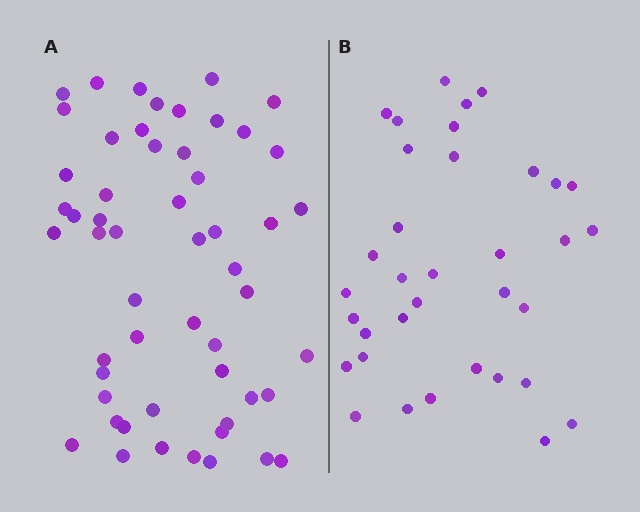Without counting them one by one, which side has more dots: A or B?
Region A (the left region) has more dots.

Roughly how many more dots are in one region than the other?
Region A has approximately 20 more dots than region B.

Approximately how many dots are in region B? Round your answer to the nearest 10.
About 40 dots. (The exact count is 35, which rounds to 40.)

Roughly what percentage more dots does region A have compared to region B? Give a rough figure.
About 55% more.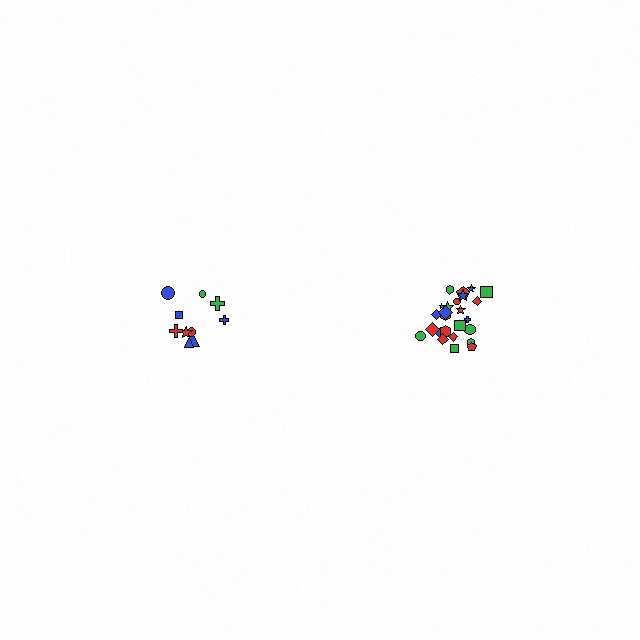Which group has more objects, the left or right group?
The right group.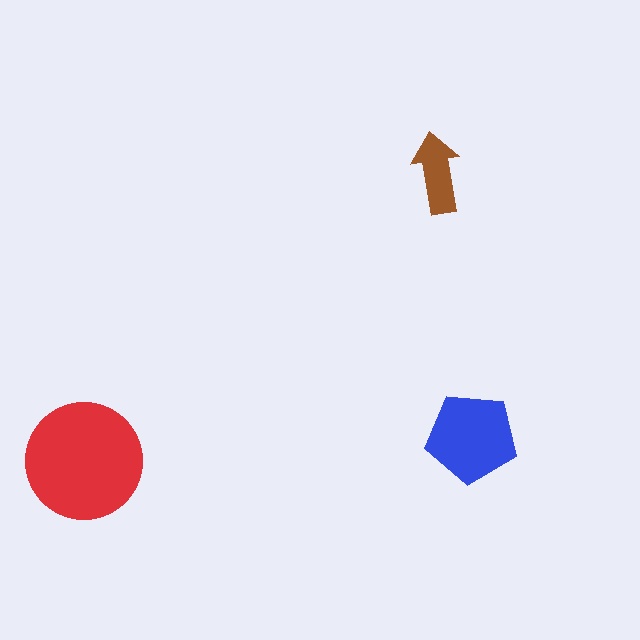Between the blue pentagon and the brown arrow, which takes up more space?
The blue pentagon.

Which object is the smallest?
The brown arrow.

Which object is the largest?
The red circle.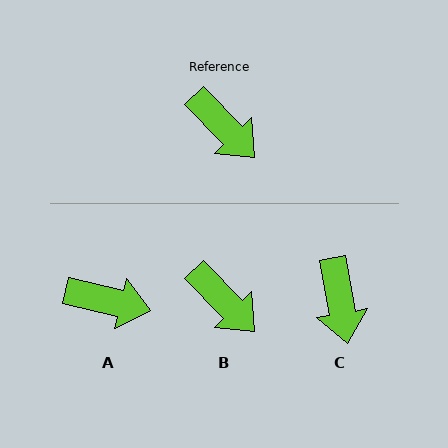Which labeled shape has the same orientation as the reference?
B.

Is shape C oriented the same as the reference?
No, it is off by about 34 degrees.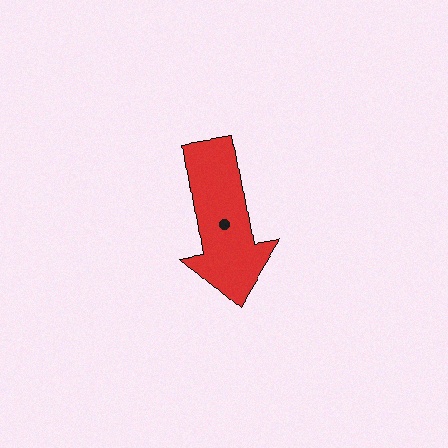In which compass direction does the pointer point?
South.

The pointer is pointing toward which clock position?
Roughly 6 o'clock.